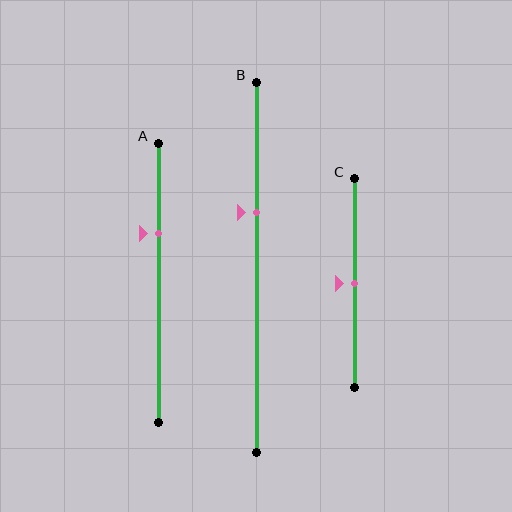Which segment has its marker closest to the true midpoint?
Segment C has its marker closest to the true midpoint.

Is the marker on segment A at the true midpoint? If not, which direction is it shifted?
No, the marker on segment A is shifted upward by about 18% of the segment length.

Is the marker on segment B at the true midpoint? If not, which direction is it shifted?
No, the marker on segment B is shifted upward by about 15% of the segment length.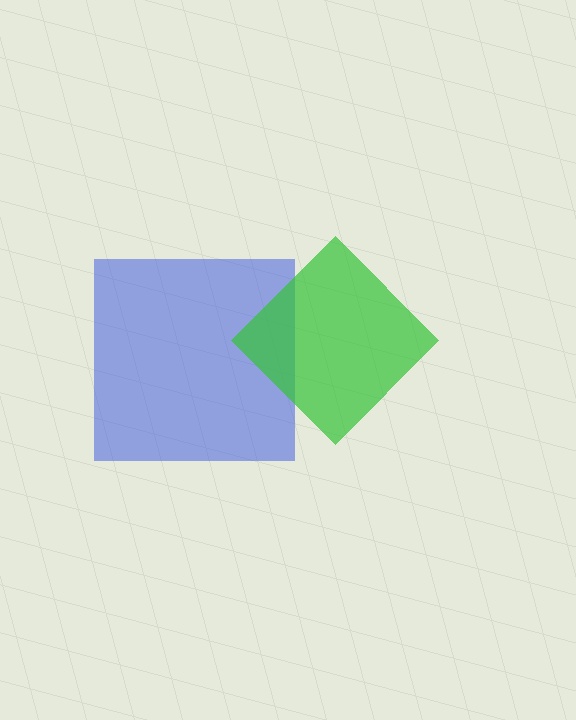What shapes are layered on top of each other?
The layered shapes are: a blue square, a green diamond.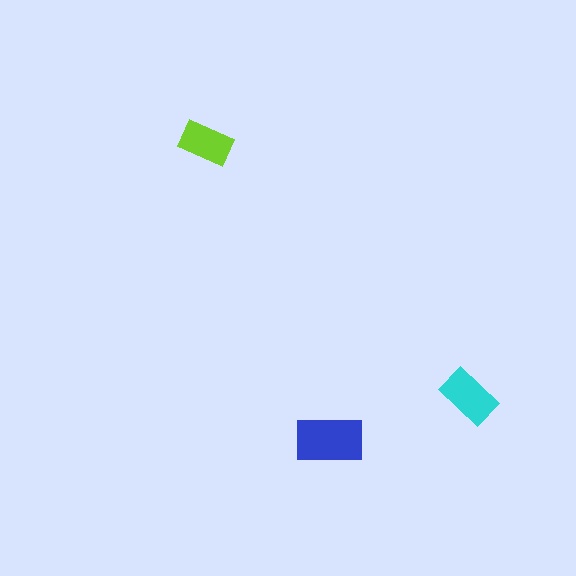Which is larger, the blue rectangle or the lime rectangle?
The blue one.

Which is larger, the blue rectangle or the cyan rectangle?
The blue one.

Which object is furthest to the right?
The cyan rectangle is rightmost.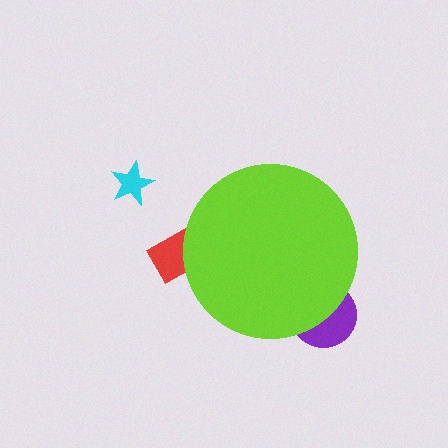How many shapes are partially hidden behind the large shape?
2 shapes are partially hidden.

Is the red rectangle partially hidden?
Yes, the red rectangle is partially hidden behind the lime circle.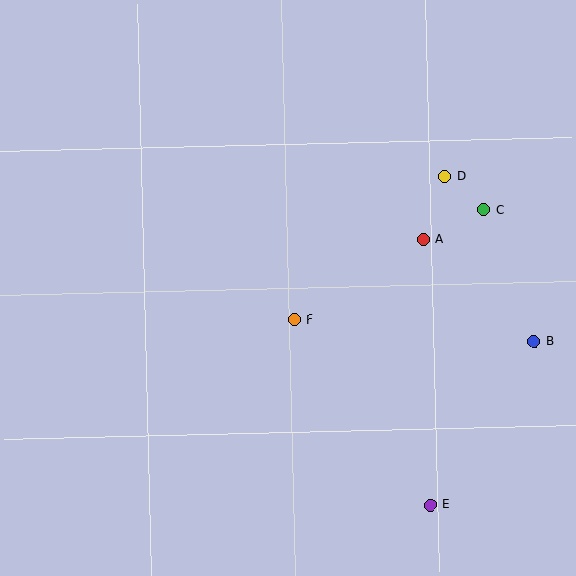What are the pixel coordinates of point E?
Point E is at (431, 505).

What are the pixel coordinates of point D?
Point D is at (445, 177).